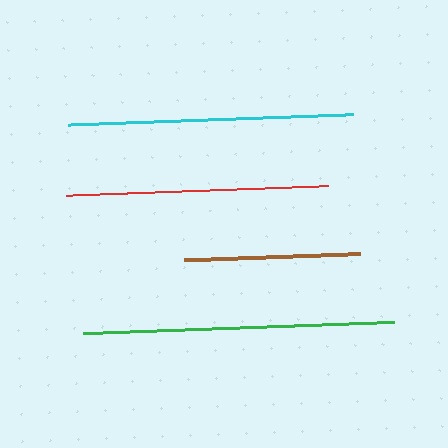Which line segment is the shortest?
The brown line is the shortest at approximately 176 pixels.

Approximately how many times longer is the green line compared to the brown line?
The green line is approximately 1.8 times the length of the brown line.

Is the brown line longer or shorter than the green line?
The green line is longer than the brown line.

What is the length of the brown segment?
The brown segment is approximately 176 pixels long.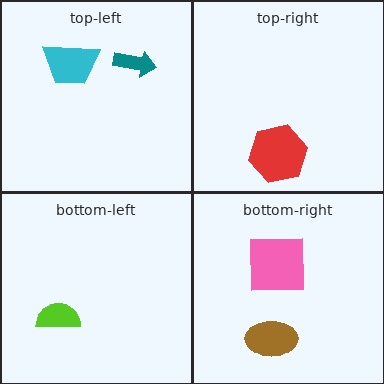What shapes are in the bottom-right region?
The pink square, the brown ellipse.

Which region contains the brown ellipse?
The bottom-right region.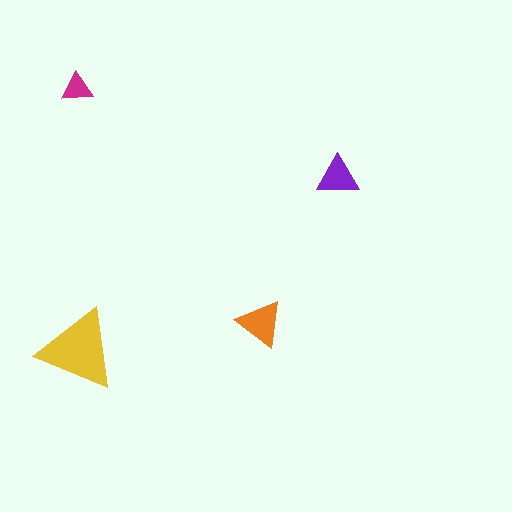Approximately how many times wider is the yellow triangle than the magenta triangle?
About 2.5 times wider.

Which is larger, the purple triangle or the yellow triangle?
The yellow one.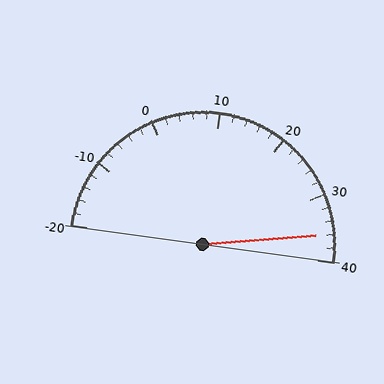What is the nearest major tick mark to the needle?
The nearest major tick mark is 40.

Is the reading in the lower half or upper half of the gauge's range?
The reading is in the upper half of the range (-20 to 40).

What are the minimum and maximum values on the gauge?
The gauge ranges from -20 to 40.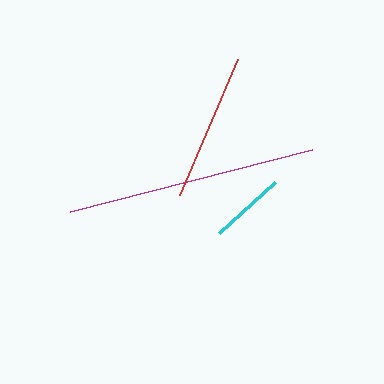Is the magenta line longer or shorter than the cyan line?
The magenta line is longer than the cyan line.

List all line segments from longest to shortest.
From longest to shortest: magenta, red, cyan.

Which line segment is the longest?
The magenta line is the longest at approximately 250 pixels.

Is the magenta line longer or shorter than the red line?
The magenta line is longer than the red line.